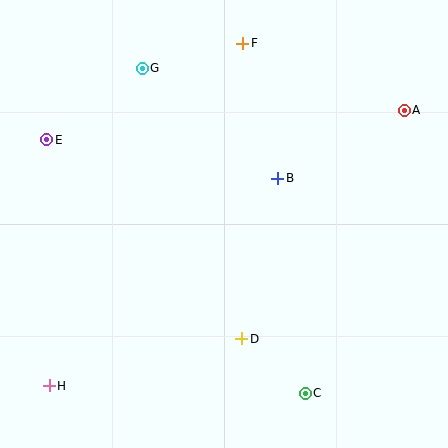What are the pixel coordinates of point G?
Point G is at (142, 68).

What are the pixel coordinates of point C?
Point C is at (305, 393).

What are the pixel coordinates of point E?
Point E is at (47, 140).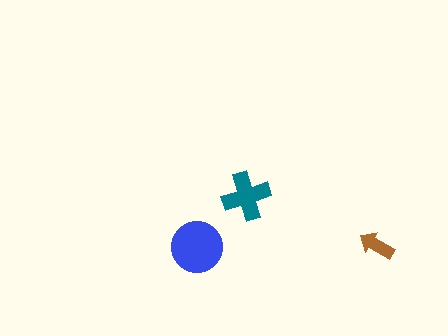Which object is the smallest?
The brown arrow.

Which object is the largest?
The blue circle.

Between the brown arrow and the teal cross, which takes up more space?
The teal cross.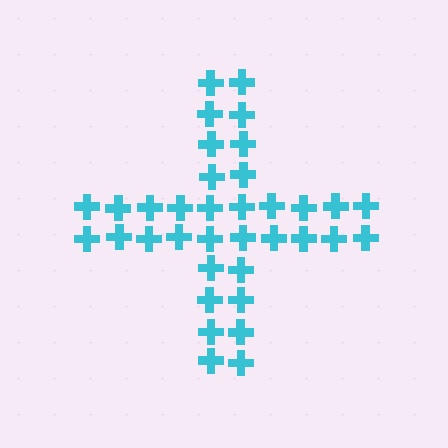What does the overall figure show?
The overall figure shows a cross.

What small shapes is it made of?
It is made of small crosses.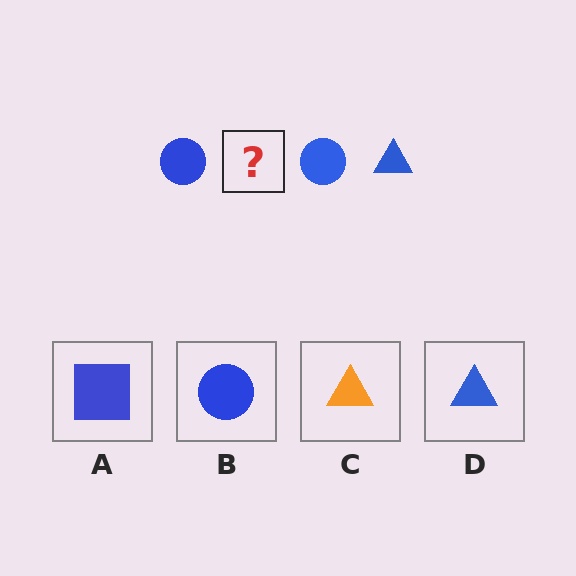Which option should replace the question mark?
Option D.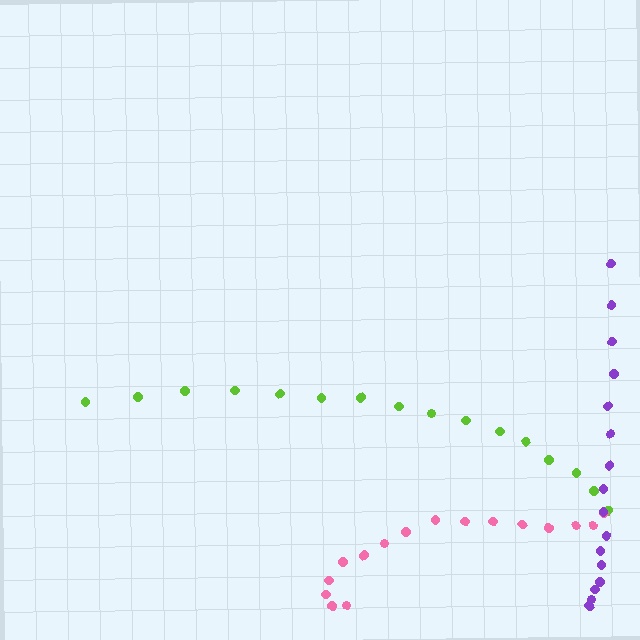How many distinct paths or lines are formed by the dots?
There are 3 distinct paths.